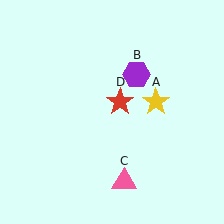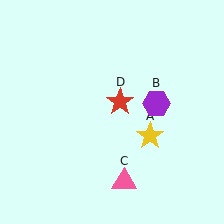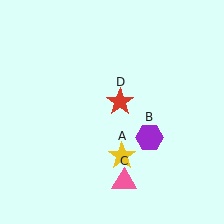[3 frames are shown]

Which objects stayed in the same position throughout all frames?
Pink triangle (object C) and red star (object D) remained stationary.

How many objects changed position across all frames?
2 objects changed position: yellow star (object A), purple hexagon (object B).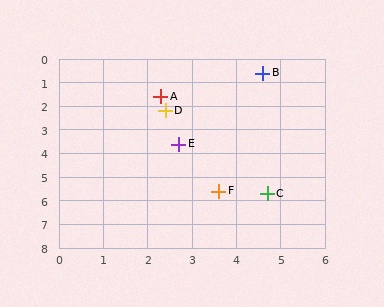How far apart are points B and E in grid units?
Points B and E are about 3.6 grid units apart.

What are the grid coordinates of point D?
Point D is at approximately (2.4, 2.2).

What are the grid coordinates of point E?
Point E is at approximately (2.7, 3.6).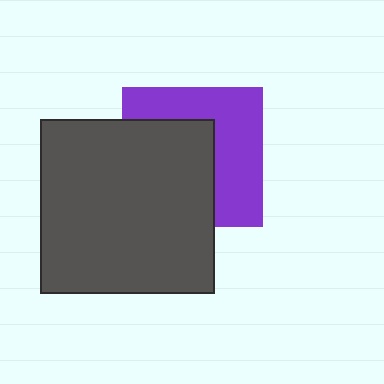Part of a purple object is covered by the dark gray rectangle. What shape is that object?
It is a square.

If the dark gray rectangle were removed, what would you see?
You would see the complete purple square.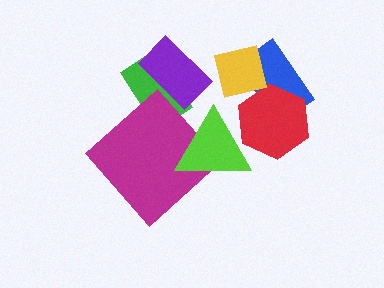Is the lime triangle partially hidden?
No, no other shape covers it.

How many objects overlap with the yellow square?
2 objects overlap with the yellow square.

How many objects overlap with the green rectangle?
2 objects overlap with the green rectangle.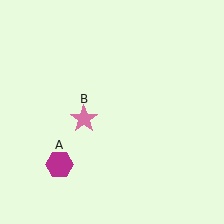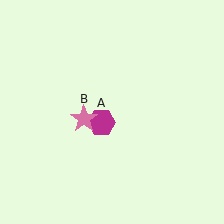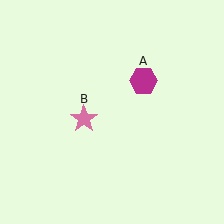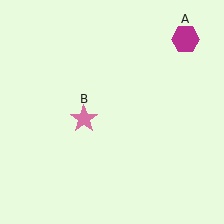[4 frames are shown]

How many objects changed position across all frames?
1 object changed position: magenta hexagon (object A).